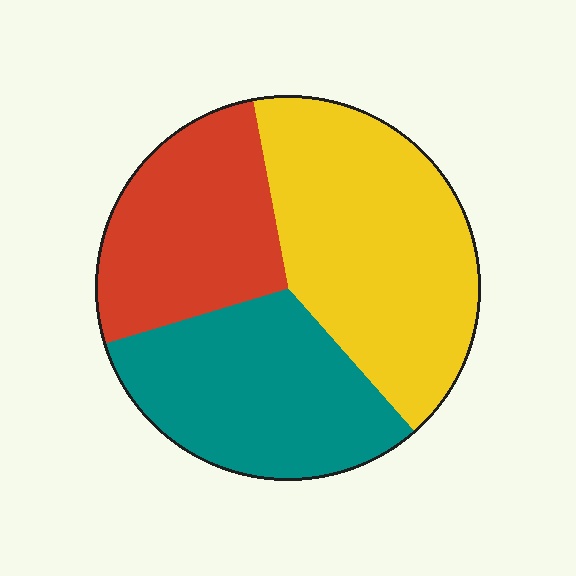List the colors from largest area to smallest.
From largest to smallest: yellow, teal, red.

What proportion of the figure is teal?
Teal takes up between a sixth and a third of the figure.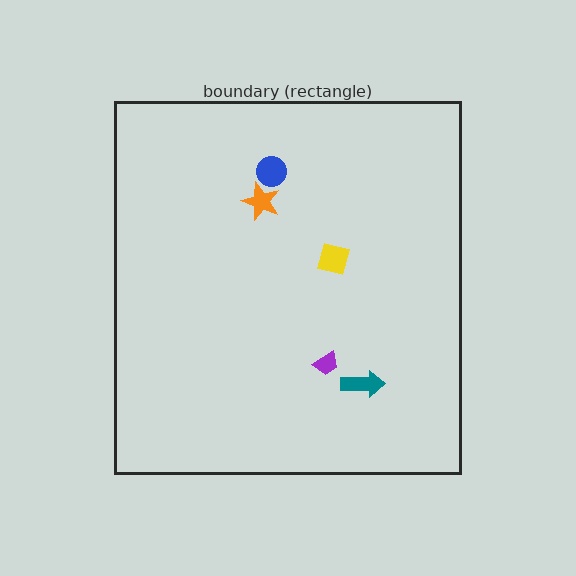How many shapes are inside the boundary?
5 inside, 0 outside.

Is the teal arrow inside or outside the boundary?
Inside.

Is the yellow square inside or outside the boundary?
Inside.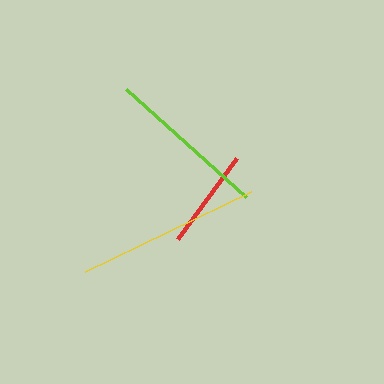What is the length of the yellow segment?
The yellow segment is approximately 184 pixels long.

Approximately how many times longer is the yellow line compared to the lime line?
The yellow line is approximately 1.1 times the length of the lime line.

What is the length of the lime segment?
The lime segment is approximately 161 pixels long.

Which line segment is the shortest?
The red line is the shortest at approximately 100 pixels.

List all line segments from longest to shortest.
From longest to shortest: yellow, lime, red.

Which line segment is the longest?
The yellow line is the longest at approximately 184 pixels.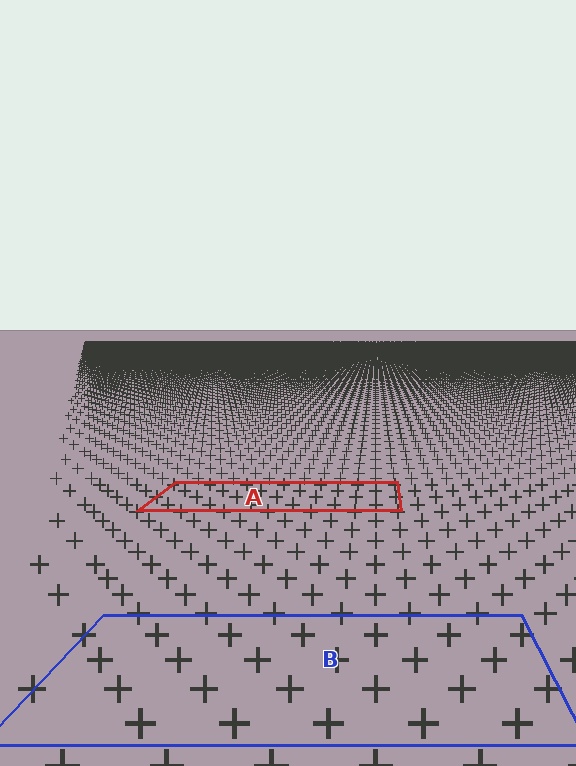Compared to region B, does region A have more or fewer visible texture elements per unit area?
Region A has more texture elements per unit area — they are packed more densely because it is farther away.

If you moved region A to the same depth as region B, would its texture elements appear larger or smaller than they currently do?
They would appear larger. At a closer depth, the same texture elements are projected at a bigger on-screen size.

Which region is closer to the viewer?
Region B is closer. The texture elements there are larger and more spread out.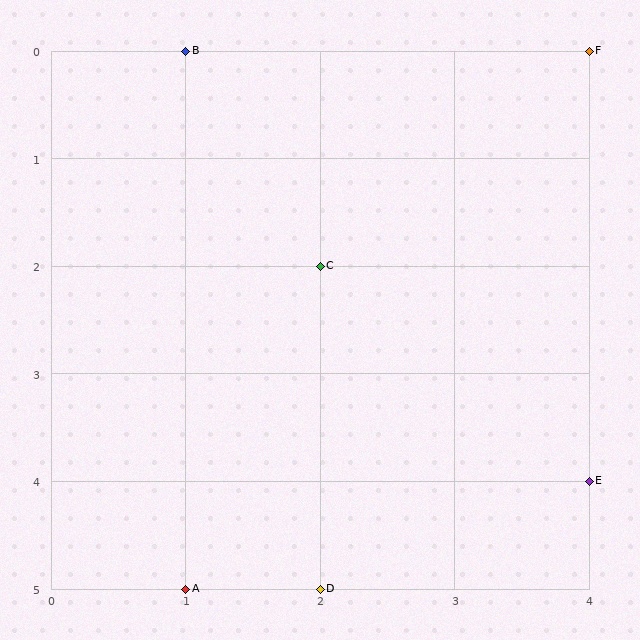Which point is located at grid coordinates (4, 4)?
Point E is at (4, 4).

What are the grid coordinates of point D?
Point D is at grid coordinates (2, 5).